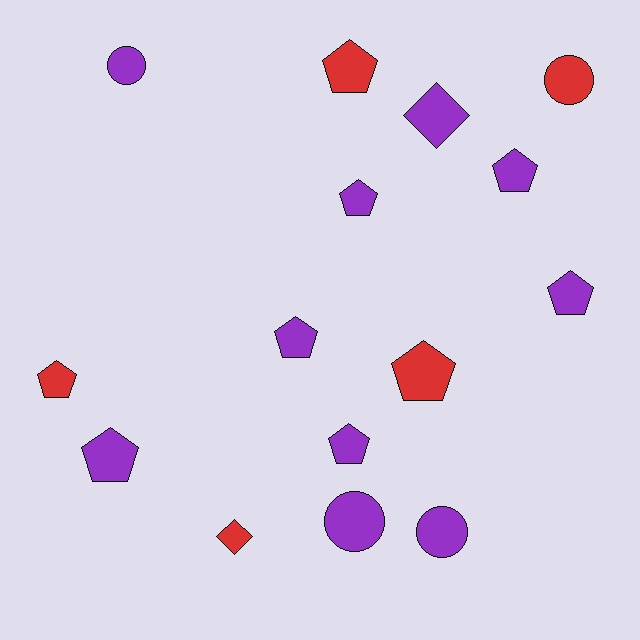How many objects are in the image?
There are 15 objects.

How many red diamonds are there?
There is 1 red diamond.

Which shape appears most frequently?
Pentagon, with 9 objects.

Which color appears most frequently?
Purple, with 10 objects.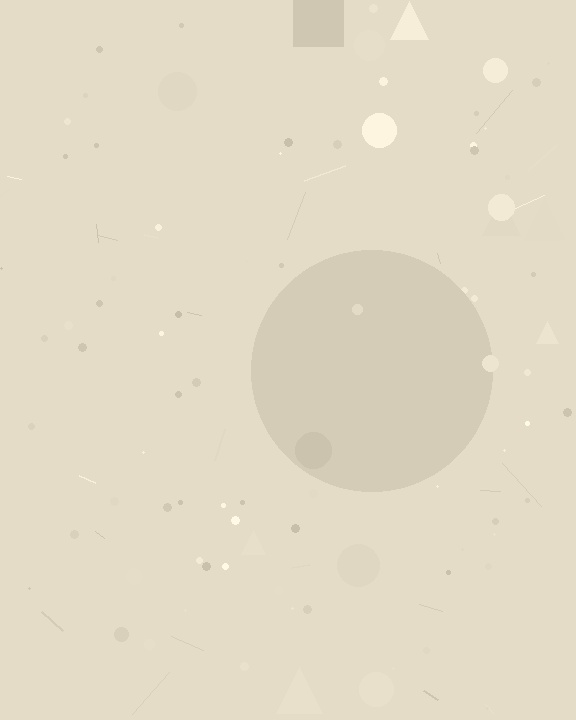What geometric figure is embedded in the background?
A circle is embedded in the background.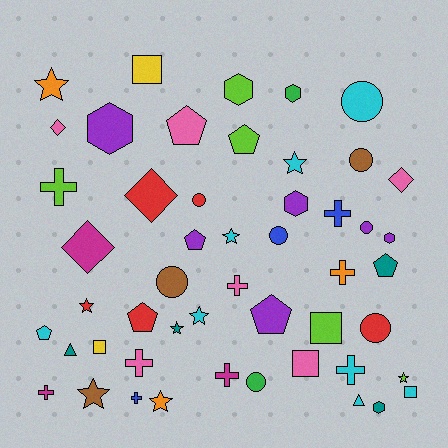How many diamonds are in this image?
There are 4 diamonds.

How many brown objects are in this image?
There are 3 brown objects.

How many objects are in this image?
There are 50 objects.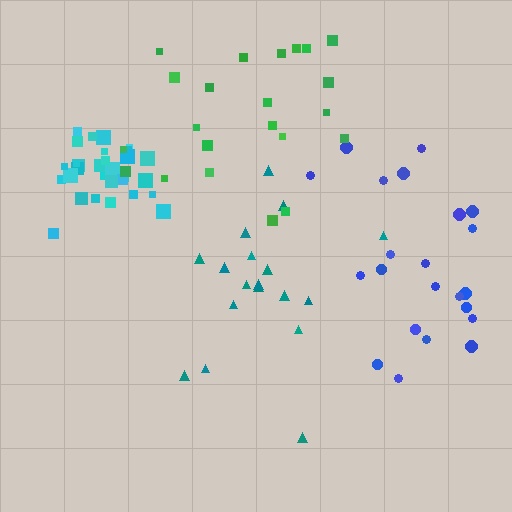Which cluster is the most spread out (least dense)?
Teal.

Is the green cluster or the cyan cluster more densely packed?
Cyan.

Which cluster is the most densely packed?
Cyan.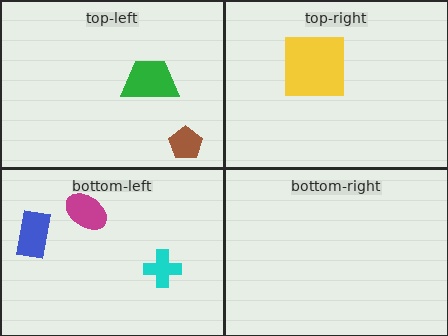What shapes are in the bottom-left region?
The magenta ellipse, the blue rectangle, the cyan cross.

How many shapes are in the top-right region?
1.